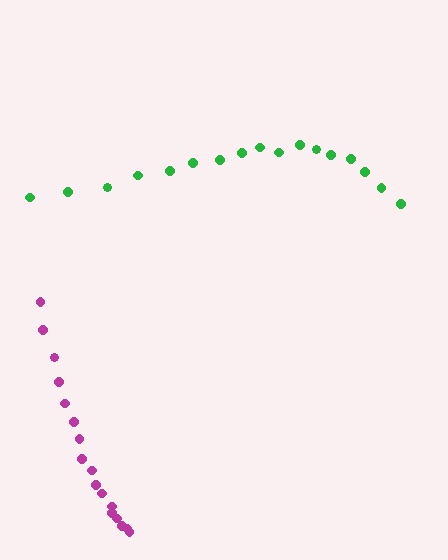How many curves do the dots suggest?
There are 2 distinct paths.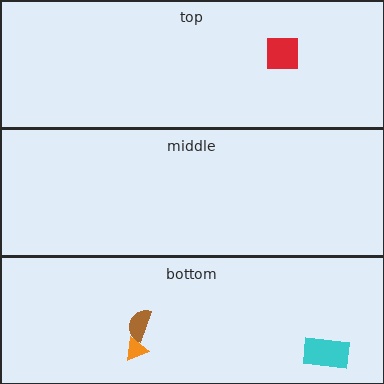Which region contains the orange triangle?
The bottom region.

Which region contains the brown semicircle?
The bottom region.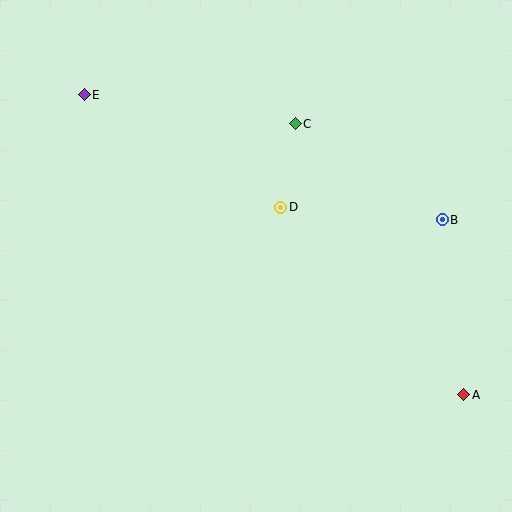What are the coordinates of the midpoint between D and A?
The midpoint between D and A is at (372, 301).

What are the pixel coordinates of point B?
Point B is at (442, 220).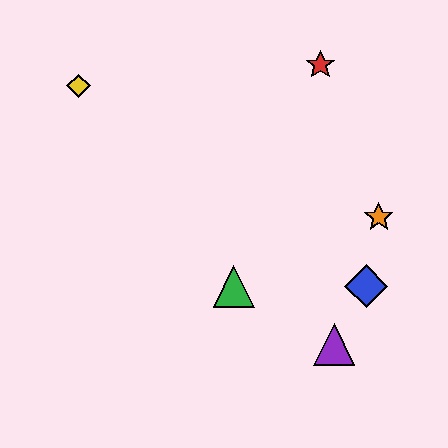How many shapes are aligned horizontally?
2 shapes (the blue diamond, the green triangle) are aligned horizontally.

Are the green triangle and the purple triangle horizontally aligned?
No, the green triangle is at y≈286 and the purple triangle is at y≈344.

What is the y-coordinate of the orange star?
The orange star is at y≈217.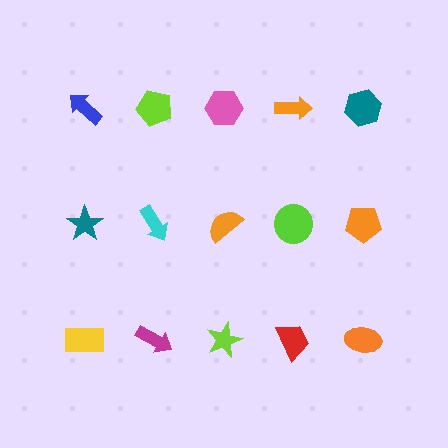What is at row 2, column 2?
A cyan arrow.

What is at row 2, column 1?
A teal star.